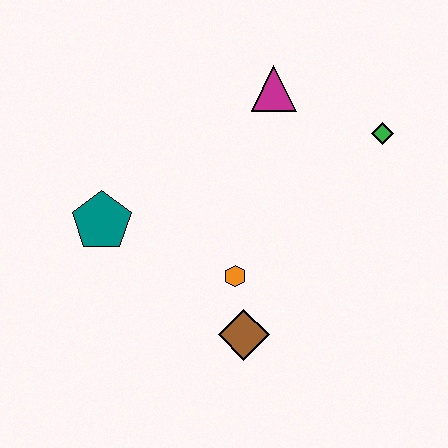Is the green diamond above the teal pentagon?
Yes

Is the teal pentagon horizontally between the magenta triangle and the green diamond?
No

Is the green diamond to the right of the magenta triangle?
Yes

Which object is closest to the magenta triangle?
The green diamond is closest to the magenta triangle.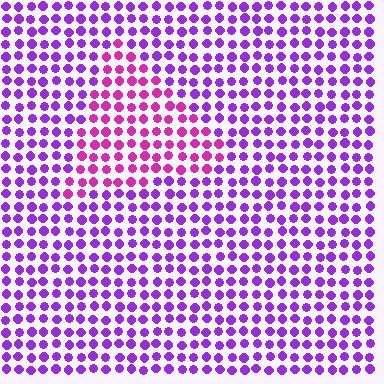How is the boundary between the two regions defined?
The boundary is defined purely by a slight shift in hue (about 39 degrees). Spacing, size, and orientation are identical on both sides.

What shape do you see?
I see a triangle.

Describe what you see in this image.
The image is filled with small purple elements in a uniform arrangement. A triangle-shaped region is visible where the elements are tinted to a slightly different hue, forming a subtle color boundary.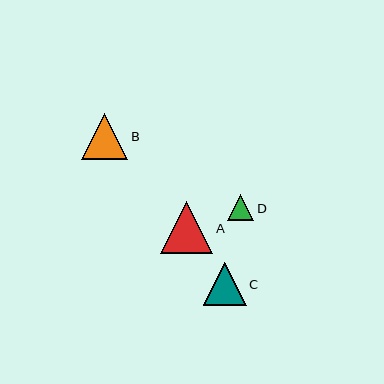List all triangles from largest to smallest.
From largest to smallest: A, B, C, D.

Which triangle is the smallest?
Triangle D is the smallest with a size of approximately 26 pixels.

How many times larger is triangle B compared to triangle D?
Triangle B is approximately 1.8 times the size of triangle D.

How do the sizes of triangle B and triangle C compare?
Triangle B and triangle C are approximately the same size.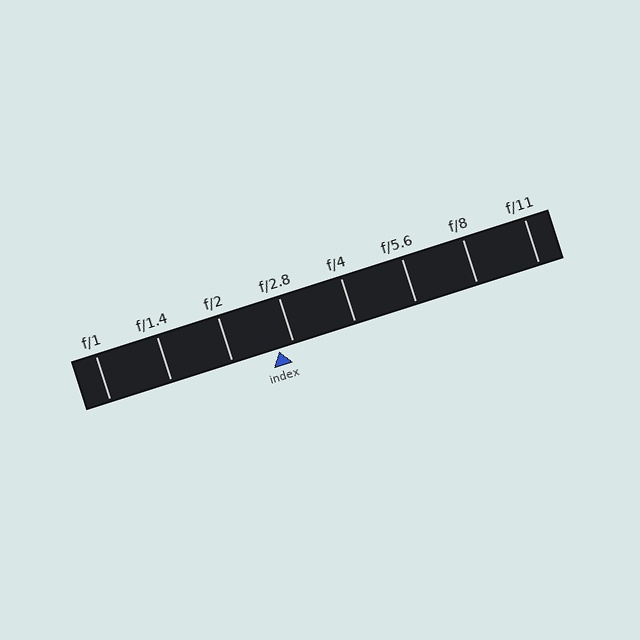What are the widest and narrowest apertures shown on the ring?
The widest aperture shown is f/1 and the narrowest is f/11.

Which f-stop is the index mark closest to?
The index mark is closest to f/2.8.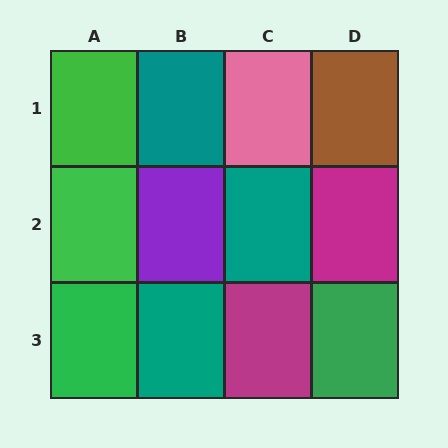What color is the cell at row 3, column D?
Green.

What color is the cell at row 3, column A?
Green.